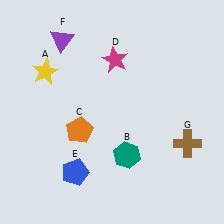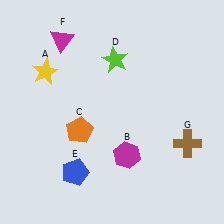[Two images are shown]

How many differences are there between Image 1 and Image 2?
There are 3 differences between the two images.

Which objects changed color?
B changed from teal to magenta. D changed from magenta to lime. F changed from purple to magenta.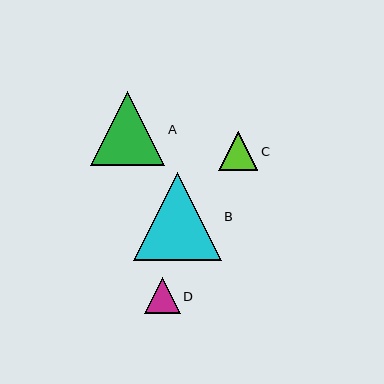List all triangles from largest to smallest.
From largest to smallest: B, A, C, D.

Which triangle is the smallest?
Triangle D is the smallest with a size of approximately 36 pixels.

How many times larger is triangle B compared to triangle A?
Triangle B is approximately 1.2 times the size of triangle A.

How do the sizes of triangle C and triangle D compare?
Triangle C and triangle D are approximately the same size.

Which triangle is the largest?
Triangle B is the largest with a size of approximately 88 pixels.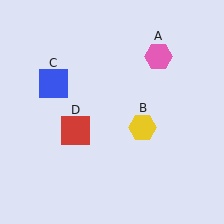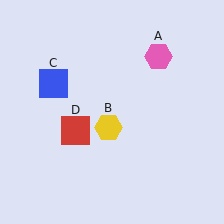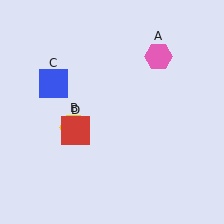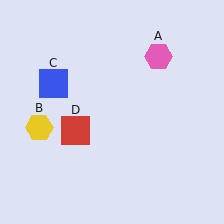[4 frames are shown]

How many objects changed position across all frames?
1 object changed position: yellow hexagon (object B).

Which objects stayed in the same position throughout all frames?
Pink hexagon (object A) and blue square (object C) and red square (object D) remained stationary.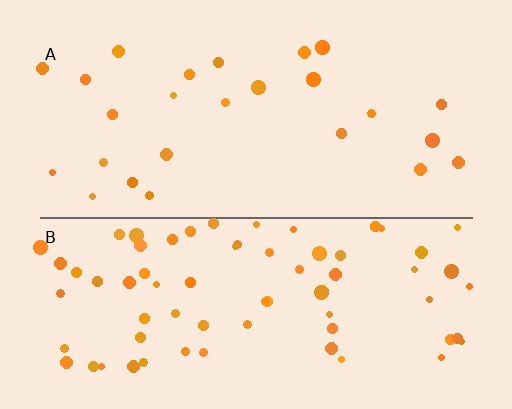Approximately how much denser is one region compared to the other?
Approximately 2.8× — region B over region A.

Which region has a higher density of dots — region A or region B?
B (the bottom).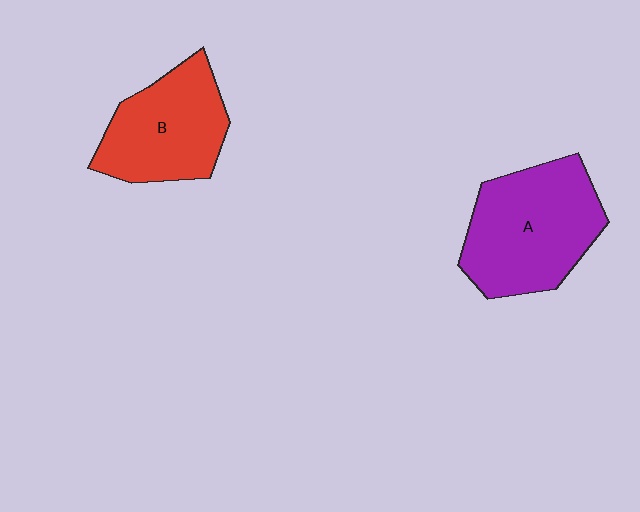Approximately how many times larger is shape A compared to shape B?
Approximately 1.2 times.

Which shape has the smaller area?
Shape B (red).